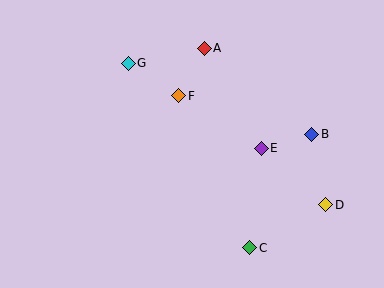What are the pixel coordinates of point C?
Point C is at (250, 248).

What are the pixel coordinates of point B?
Point B is at (312, 134).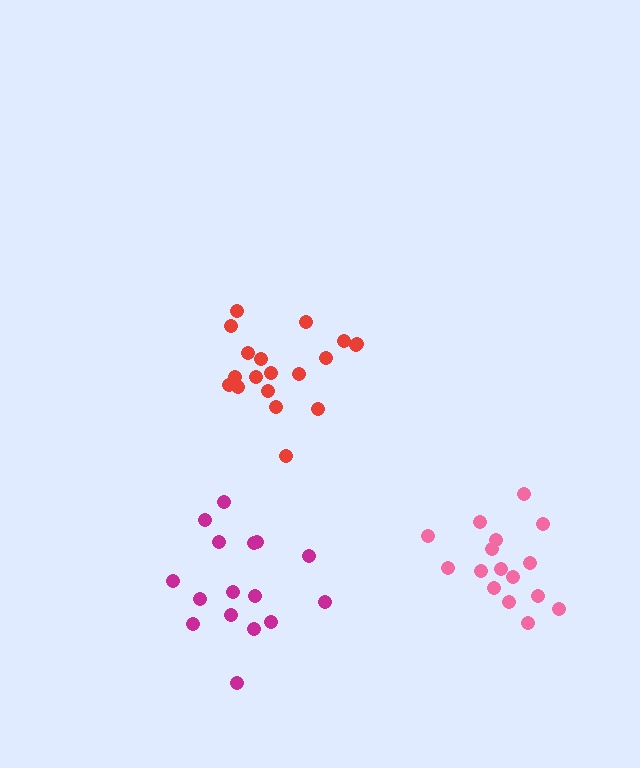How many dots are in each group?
Group 1: 16 dots, Group 2: 19 dots, Group 3: 16 dots (51 total).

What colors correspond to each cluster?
The clusters are colored: magenta, red, pink.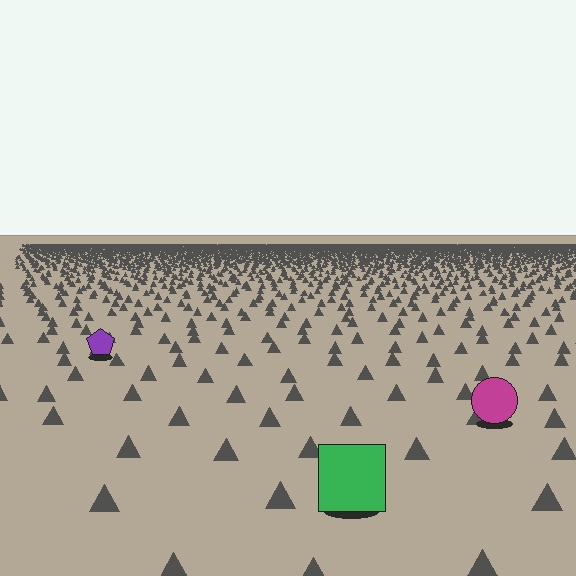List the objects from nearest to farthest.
From nearest to farthest: the green square, the magenta circle, the purple pentagon.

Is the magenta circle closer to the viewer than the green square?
No. The green square is closer — you can tell from the texture gradient: the ground texture is coarser near it.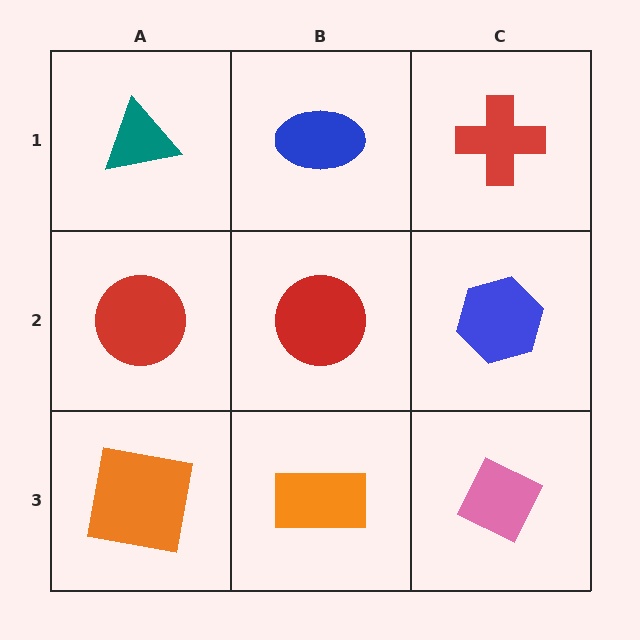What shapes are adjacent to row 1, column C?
A blue hexagon (row 2, column C), a blue ellipse (row 1, column B).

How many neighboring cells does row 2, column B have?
4.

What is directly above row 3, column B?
A red circle.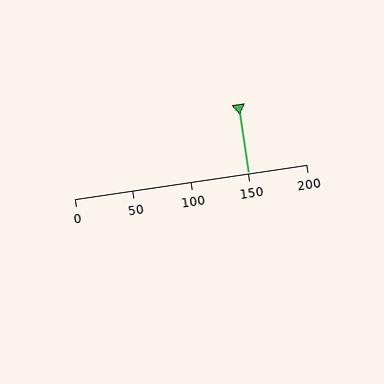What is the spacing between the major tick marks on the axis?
The major ticks are spaced 50 apart.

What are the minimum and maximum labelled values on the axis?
The axis runs from 0 to 200.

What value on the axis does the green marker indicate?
The marker indicates approximately 150.